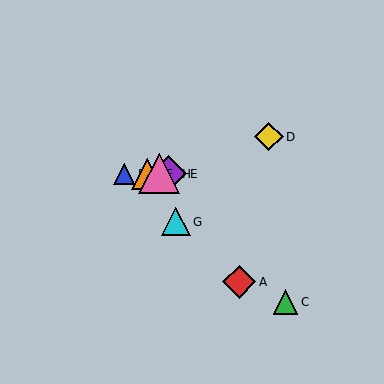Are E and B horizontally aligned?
Yes, both are at y≈174.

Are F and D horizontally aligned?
No, F is at y≈174 and D is at y≈137.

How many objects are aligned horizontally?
4 objects (B, E, F, H) are aligned horizontally.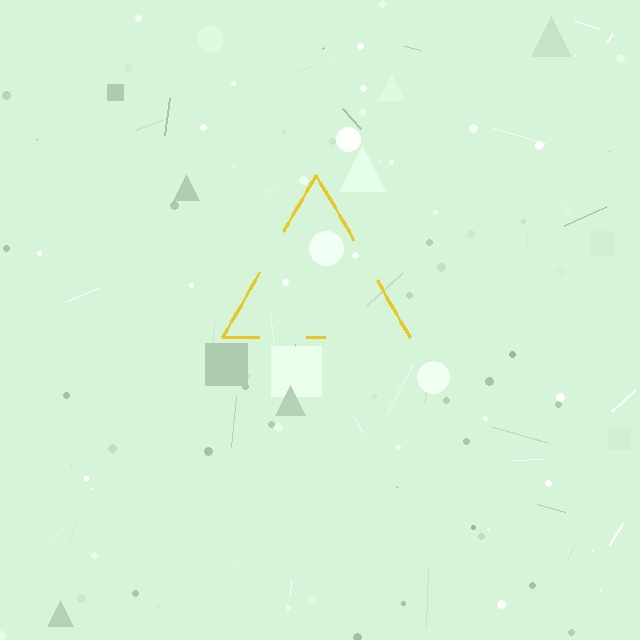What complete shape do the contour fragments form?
The contour fragments form a triangle.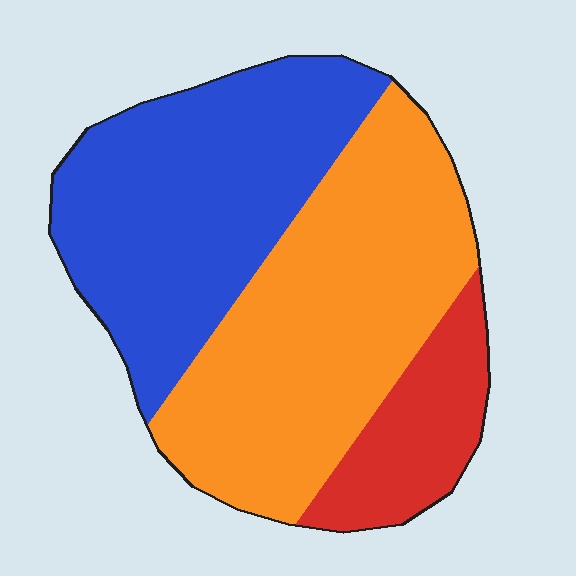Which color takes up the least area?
Red, at roughly 15%.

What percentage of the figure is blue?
Blue takes up about two fifths (2/5) of the figure.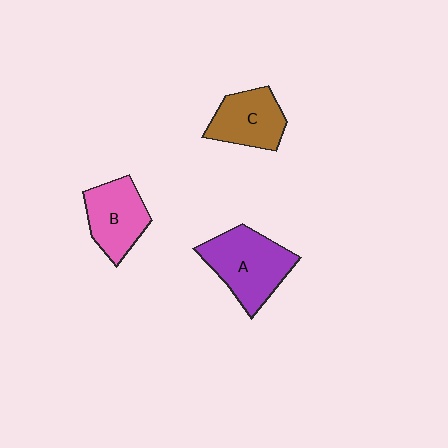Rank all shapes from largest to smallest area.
From largest to smallest: A (purple), B (pink), C (brown).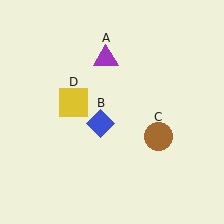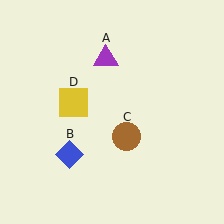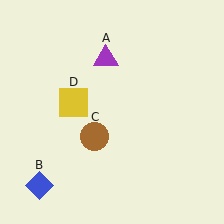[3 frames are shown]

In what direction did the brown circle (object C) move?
The brown circle (object C) moved left.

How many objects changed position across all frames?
2 objects changed position: blue diamond (object B), brown circle (object C).